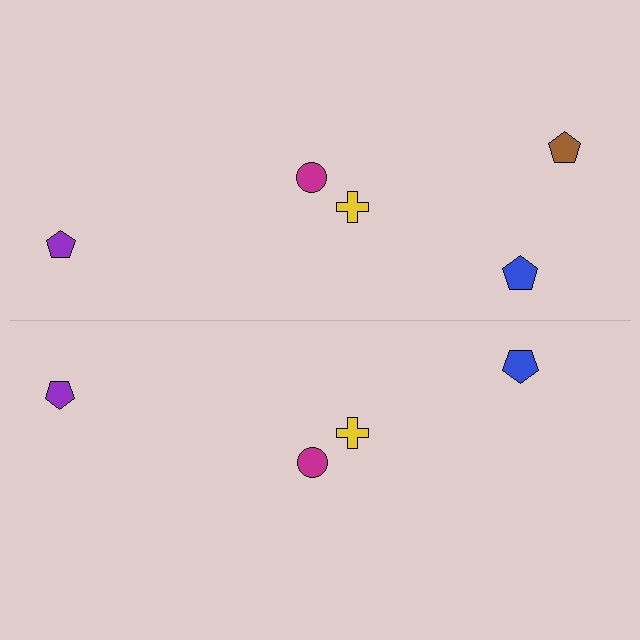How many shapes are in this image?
There are 9 shapes in this image.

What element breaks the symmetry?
A brown pentagon is missing from the bottom side.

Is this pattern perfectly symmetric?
No, the pattern is not perfectly symmetric. A brown pentagon is missing from the bottom side.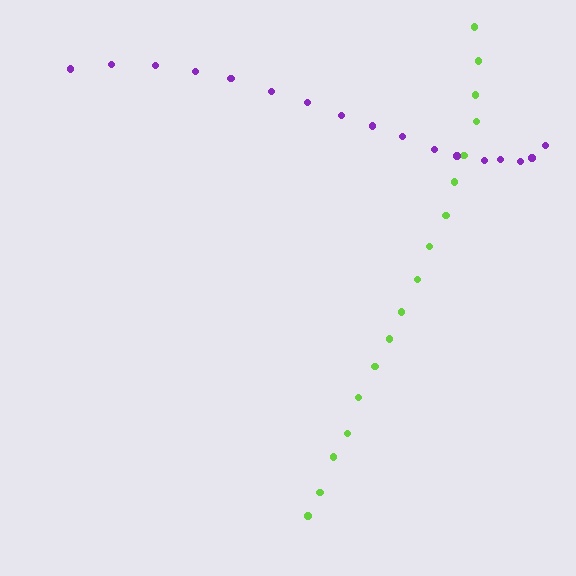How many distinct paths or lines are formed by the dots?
There are 2 distinct paths.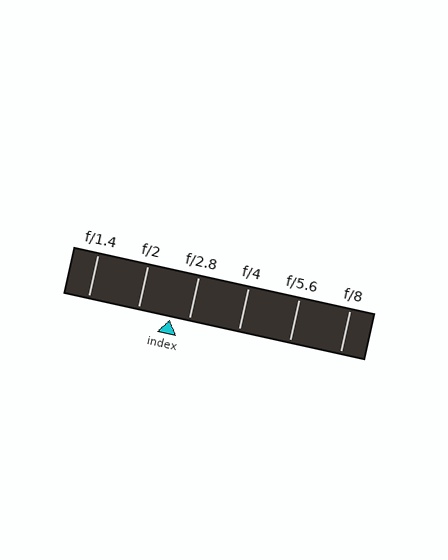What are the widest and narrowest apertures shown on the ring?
The widest aperture shown is f/1.4 and the narrowest is f/8.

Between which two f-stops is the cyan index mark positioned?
The index mark is between f/2 and f/2.8.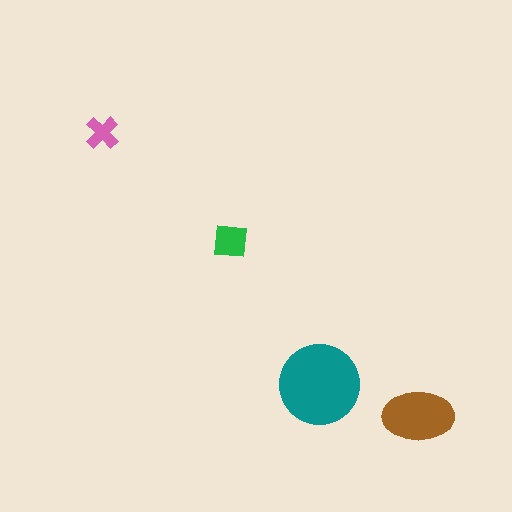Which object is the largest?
The teal circle.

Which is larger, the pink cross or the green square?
The green square.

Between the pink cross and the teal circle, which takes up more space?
The teal circle.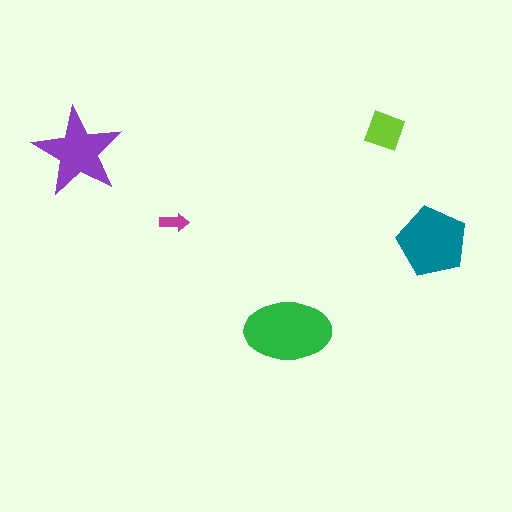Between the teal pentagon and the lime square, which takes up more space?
The teal pentagon.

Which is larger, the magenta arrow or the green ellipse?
The green ellipse.